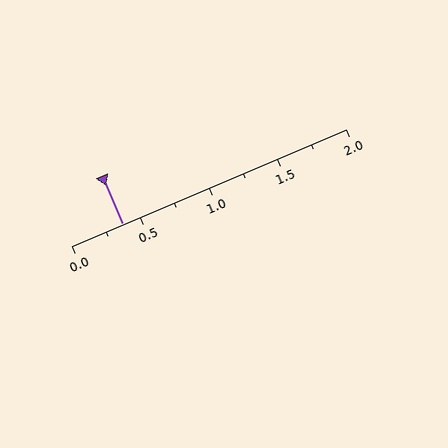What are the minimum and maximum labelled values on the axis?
The axis runs from 0.0 to 2.0.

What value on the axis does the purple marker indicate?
The marker indicates approximately 0.38.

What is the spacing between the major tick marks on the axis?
The major ticks are spaced 0.5 apart.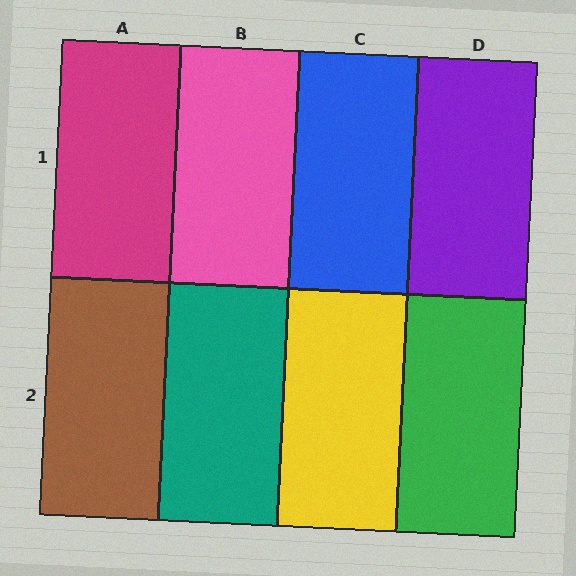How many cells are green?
1 cell is green.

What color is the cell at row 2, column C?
Yellow.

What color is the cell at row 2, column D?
Green.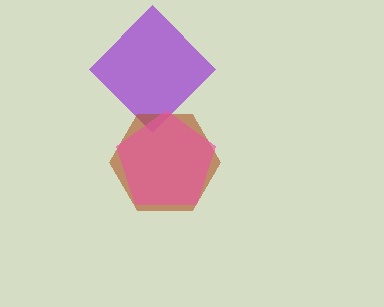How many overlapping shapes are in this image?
There are 3 overlapping shapes in the image.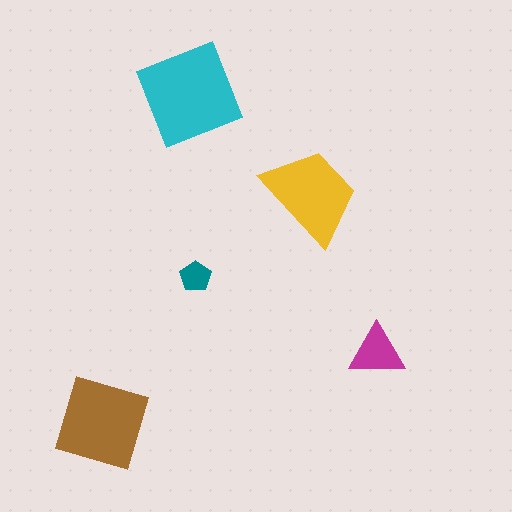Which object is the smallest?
The teal pentagon.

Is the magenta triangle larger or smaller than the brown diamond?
Smaller.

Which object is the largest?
The cyan square.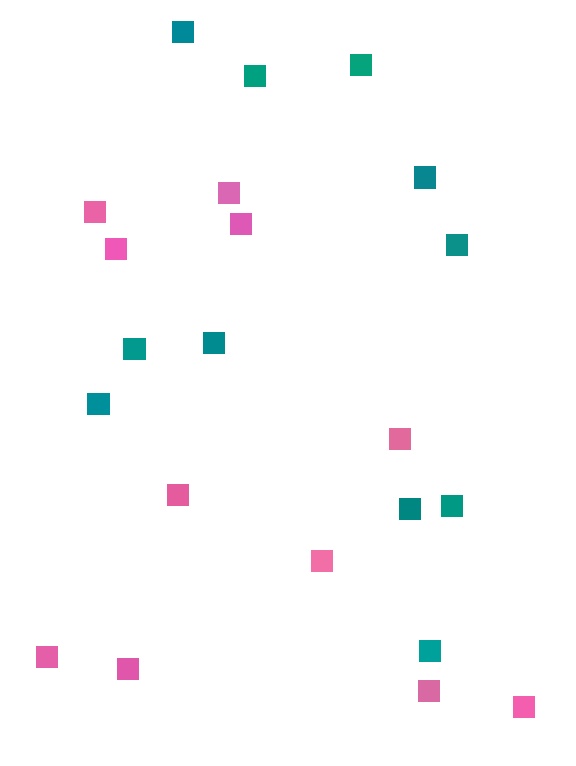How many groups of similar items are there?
There are 2 groups: one group of teal squares (11) and one group of pink squares (11).